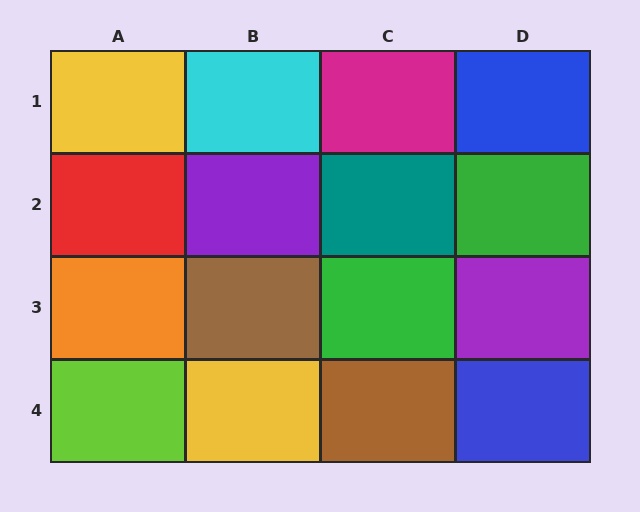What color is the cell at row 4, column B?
Yellow.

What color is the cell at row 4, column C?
Brown.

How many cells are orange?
1 cell is orange.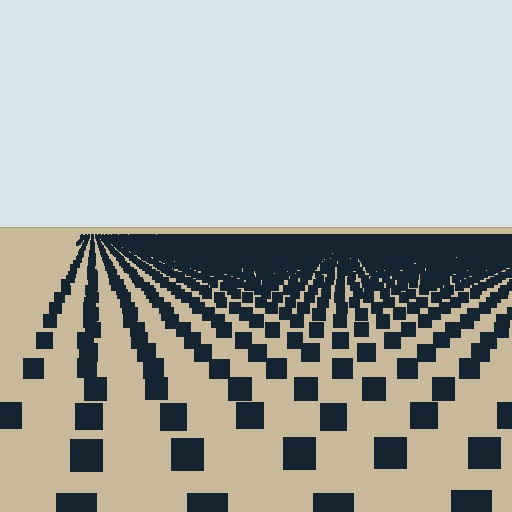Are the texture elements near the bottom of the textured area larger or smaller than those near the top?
Larger. Near the bottom, elements are closer to the viewer and appear at a bigger on-screen size.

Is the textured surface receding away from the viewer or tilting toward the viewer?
The surface is receding away from the viewer. Texture elements get smaller and denser toward the top.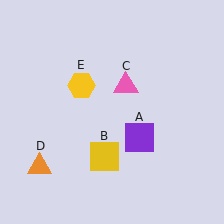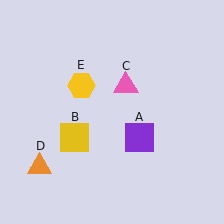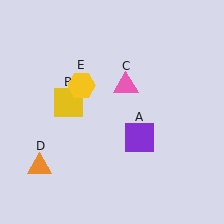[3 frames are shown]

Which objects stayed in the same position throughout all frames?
Purple square (object A) and pink triangle (object C) and orange triangle (object D) and yellow hexagon (object E) remained stationary.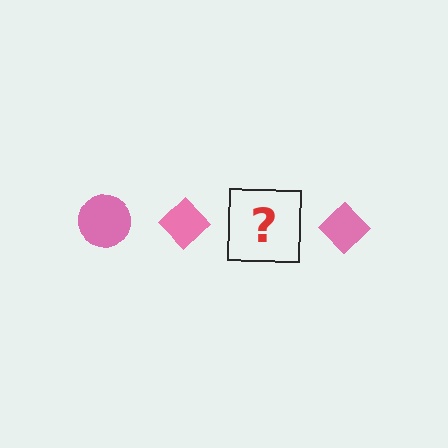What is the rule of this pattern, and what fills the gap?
The rule is that the pattern cycles through circle, diamond shapes in pink. The gap should be filled with a pink circle.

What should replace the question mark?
The question mark should be replaced with a pink circle.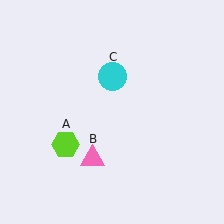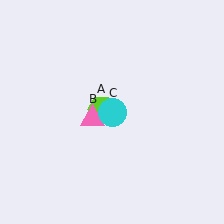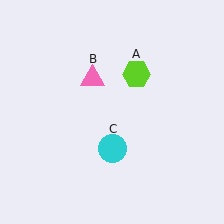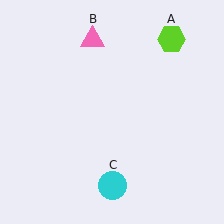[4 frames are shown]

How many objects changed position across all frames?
3 objects changed position: lime hexagon (object A), pink triangle (object B), cyan circle (object C).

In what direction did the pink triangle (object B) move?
The pink triangle (object B) moved up.